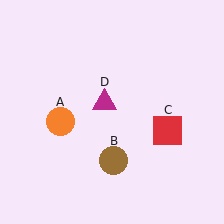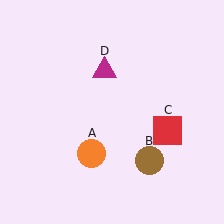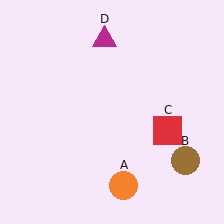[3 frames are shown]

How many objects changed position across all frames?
3 objects changed position: orange circle (object A), brown circle (object B), magenta triangle (object D).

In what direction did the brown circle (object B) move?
The brown circle (object B) moved right.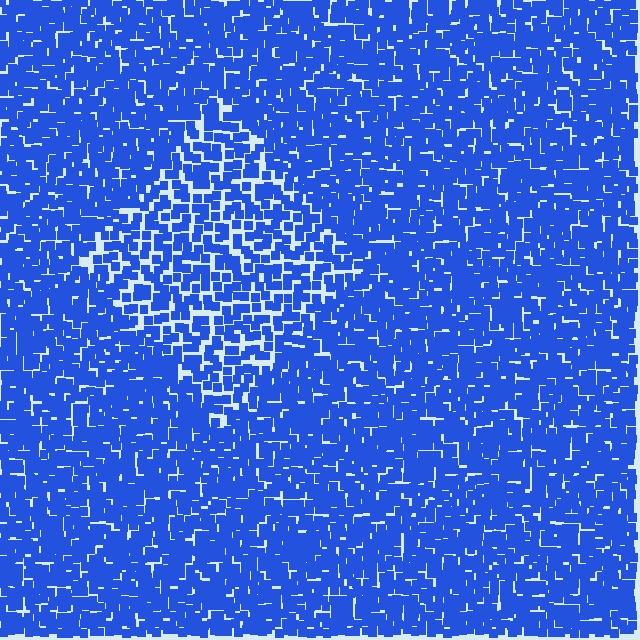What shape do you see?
I see a diamond.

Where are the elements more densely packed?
The elements are more densely packed outside the diamond boundary.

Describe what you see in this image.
The image contains small blue elements arranged at two different densities. A diamond-shaped region is visible where the elements are less densely packed than the surrounding area.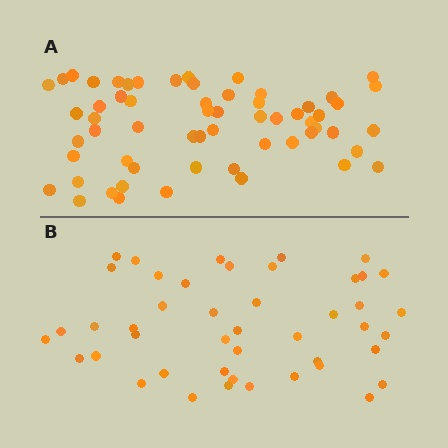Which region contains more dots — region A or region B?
Region A (the top region) has more dots.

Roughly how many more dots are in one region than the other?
Region A has approximately 15 more dots than region B.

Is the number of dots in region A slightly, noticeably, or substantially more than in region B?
Region A has noticeably more, but not dramatically so. The ratio is roughly 1.3 to 1.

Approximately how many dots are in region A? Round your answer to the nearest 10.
About 60 dots.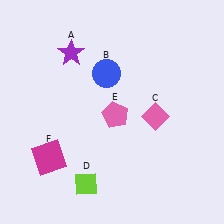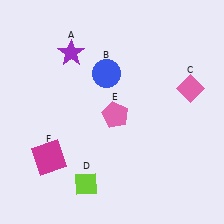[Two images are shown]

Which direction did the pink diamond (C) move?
The pink diamond (C) moved right.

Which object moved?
The pink diamond (C) moved right.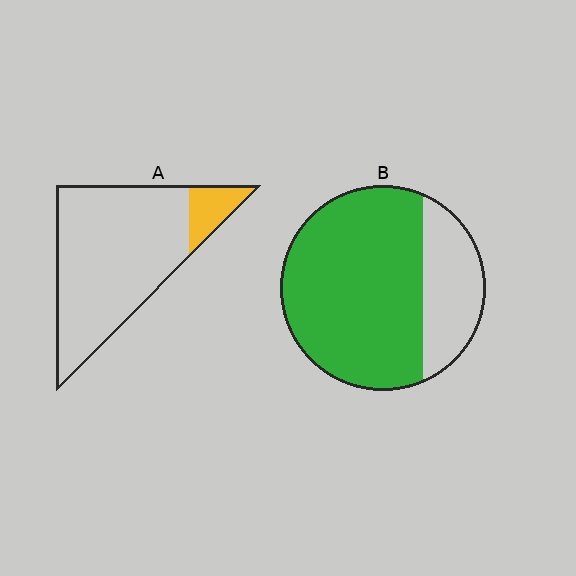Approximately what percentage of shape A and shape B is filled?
A is approximately 10% and B is approximately 75%.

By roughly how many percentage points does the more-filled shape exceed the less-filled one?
By roughly 60 percentage points (B over A).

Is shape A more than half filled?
No.